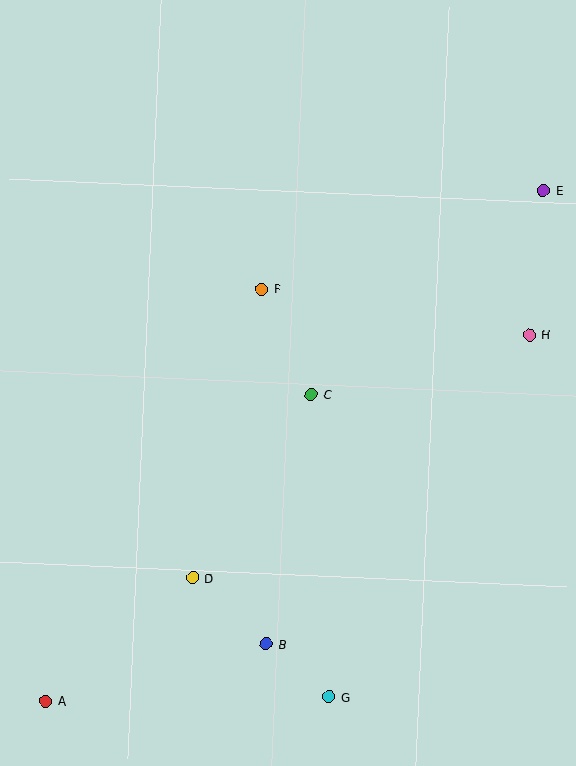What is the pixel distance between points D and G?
The distance between D and G is 181 pixels.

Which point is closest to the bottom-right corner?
Point G is closest to the bottom-right corner.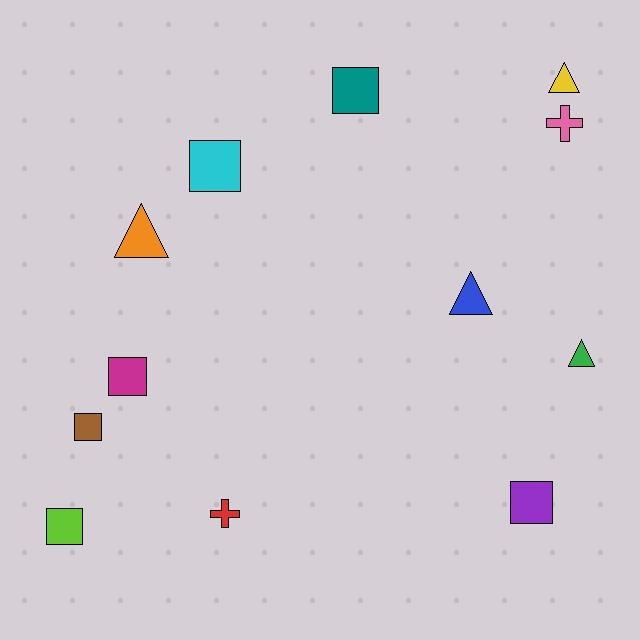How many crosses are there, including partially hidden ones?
There are 2 crosses.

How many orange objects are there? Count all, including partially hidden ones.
There is 1 orange object.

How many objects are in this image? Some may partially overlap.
There are 12 objects.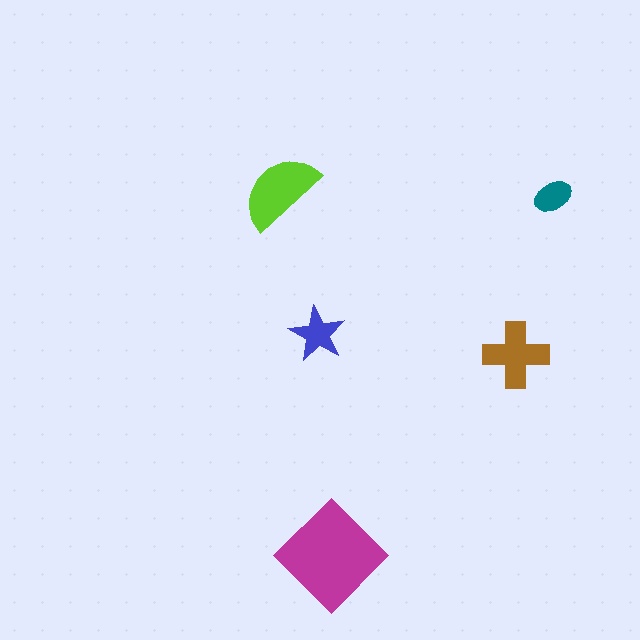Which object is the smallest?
The teal ellipse.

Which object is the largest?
The magenta diamond.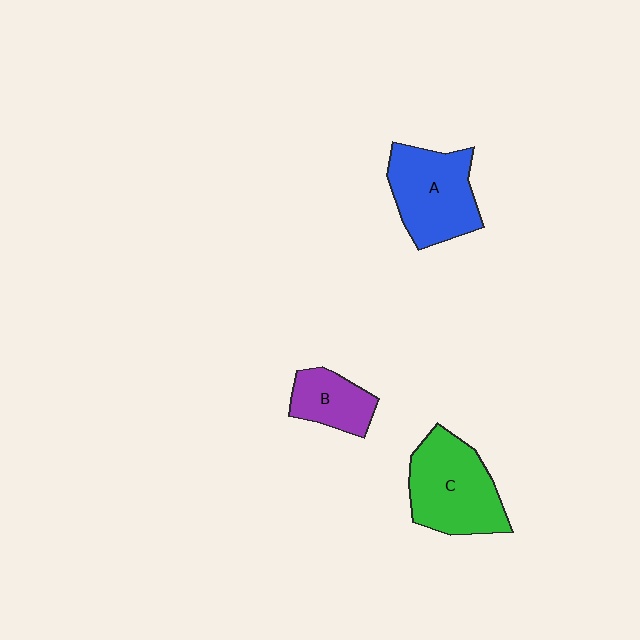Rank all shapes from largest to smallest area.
From largest to smallest: C (green), A (blue), B (purple).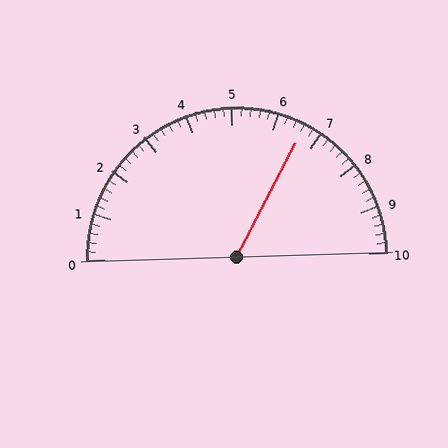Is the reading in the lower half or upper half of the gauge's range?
The reading is in the upper half of the range (0 to 10).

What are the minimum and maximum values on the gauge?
The gauge ranges from 0 to 10.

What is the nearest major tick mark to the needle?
The nearest major tick mark is 7.